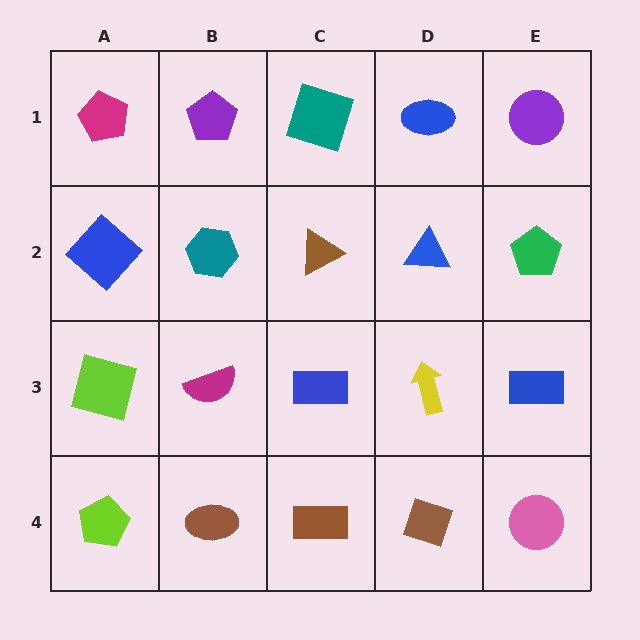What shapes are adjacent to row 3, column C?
A brown triangle (row 2, column C), a brown rectangle (row 4, column C), a magenta semicircle (row 3, column B), a yellow arrow (row 3, column D).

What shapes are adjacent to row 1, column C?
A brown triangle (row 2, column C), a purple pentagon (row 1, column B), a blue ellipse (row 1, column D).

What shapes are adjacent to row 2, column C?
A teal square (row 1, column C), a blue rectangle (row 3, column C), a teal hexagon (row 2, column B), a blue triangle (row 2, column D).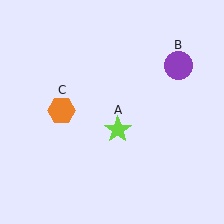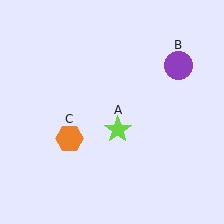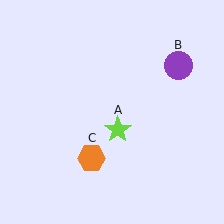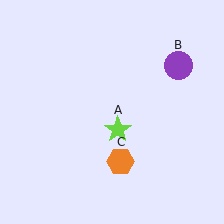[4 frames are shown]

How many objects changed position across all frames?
1 object changed position: orange hexagon (object C).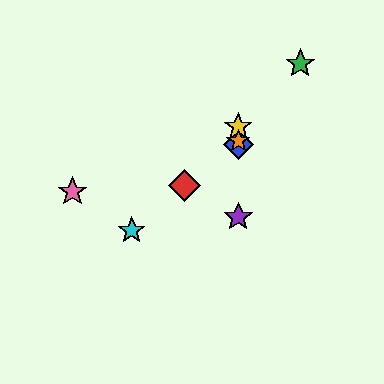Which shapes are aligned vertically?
The blue diamond, the yellow star, the purple star, the orange star are aligned vertically.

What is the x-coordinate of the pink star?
The pink star is at x≈73.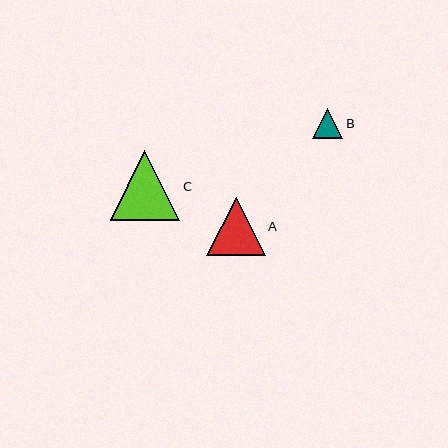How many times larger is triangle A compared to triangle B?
Triangle A is approximately 1.9 times the size of triangle B.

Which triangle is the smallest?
Triangle B is the smallest with a size of approximately 30 pixels.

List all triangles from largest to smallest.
From largest to smallest: C, A, B.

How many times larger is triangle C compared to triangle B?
Triangle C is approximately 2.3 times the size of triangle B.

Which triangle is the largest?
Triangle C is the largest with a size of approximately 70 pixels.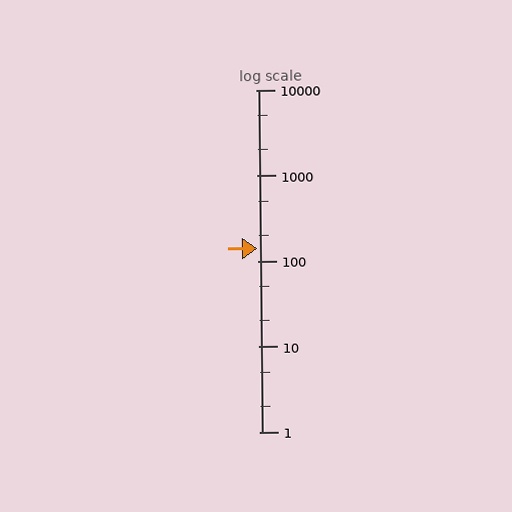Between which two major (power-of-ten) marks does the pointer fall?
The pointer is between 100 and 1000.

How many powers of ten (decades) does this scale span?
The scale spans 4 decades, from 1 to 10000.